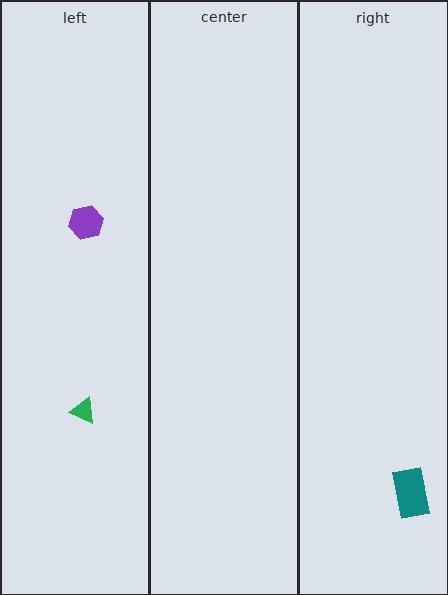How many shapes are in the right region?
1.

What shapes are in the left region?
The green triangle, the purple hexagon.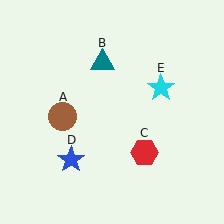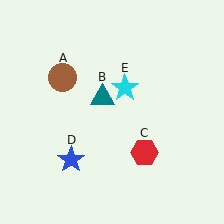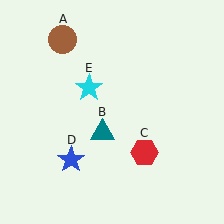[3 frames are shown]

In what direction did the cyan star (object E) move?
The cyan star (object E) moved left.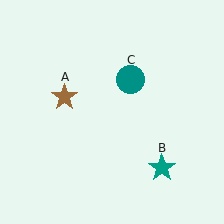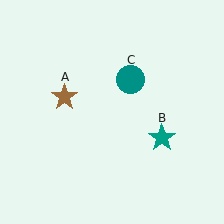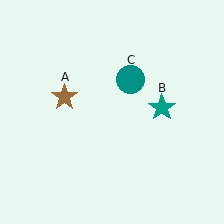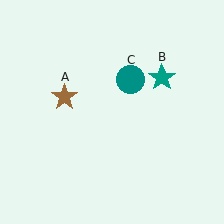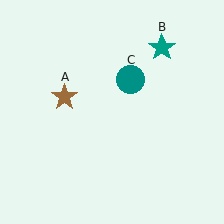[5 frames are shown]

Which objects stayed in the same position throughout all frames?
Brown star (object A) and teal circle (object C) remained stationary.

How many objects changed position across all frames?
1 object changed position: teal star (object B).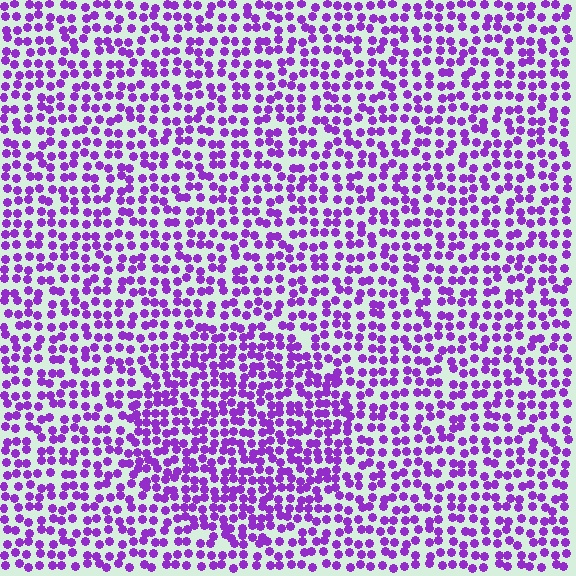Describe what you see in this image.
The image contains small purple elements arranged at two different densities. A circle-shaped region is visible where the elements are more densely packed than the surrounding area.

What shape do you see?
I see a circle.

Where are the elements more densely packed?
The elements are more densely packed inside the circle boundary.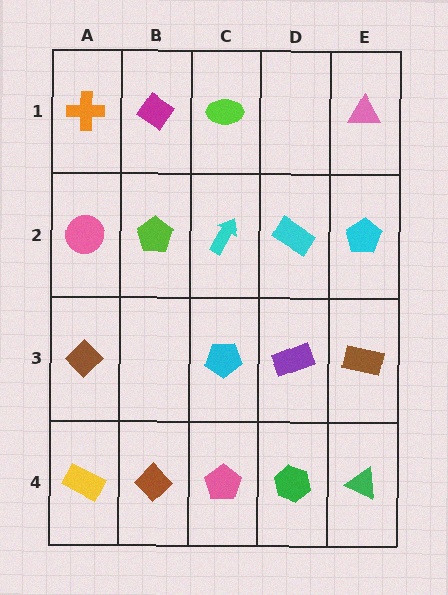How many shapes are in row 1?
4 shapes.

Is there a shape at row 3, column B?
No, that cell is empty.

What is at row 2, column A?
A pink circle.